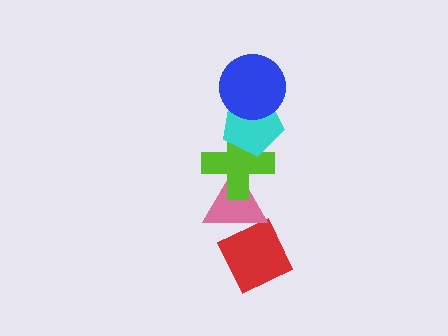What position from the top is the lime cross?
The lime cross is 3rd from the top.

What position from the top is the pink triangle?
The pink triangle is 4th from the top.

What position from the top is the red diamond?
The red diamond is 5th from the top.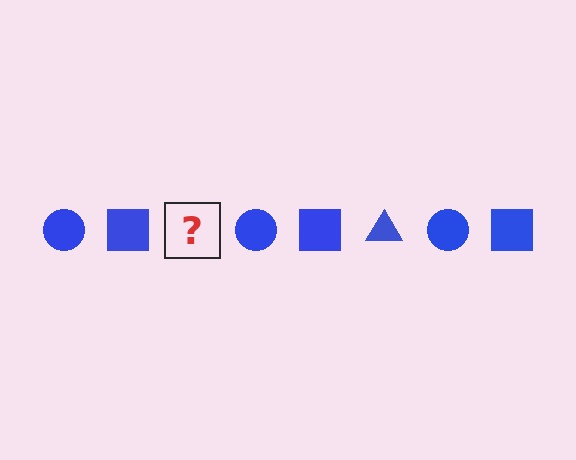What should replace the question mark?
The question mark should be replaced with a blue triangle.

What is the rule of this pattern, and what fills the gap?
The rule is that the pattern cycles through circle, square, triangle shapes in blue. The gap should be filled with a blue triangle.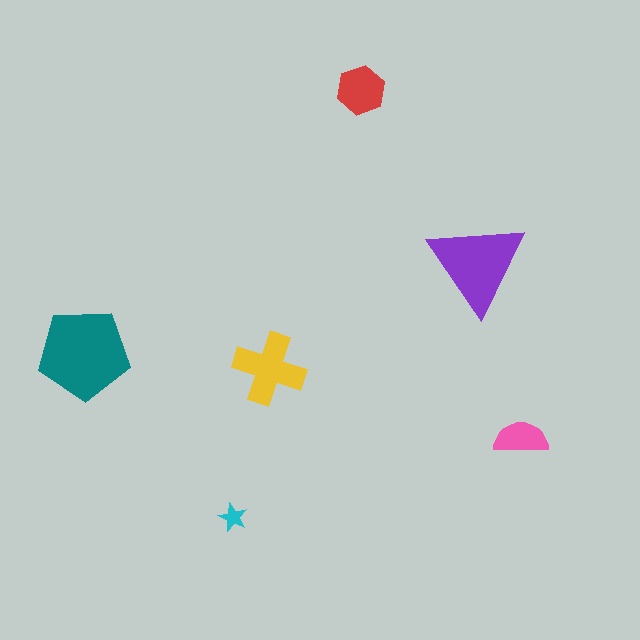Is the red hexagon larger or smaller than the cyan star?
Larger.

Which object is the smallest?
The cyan star.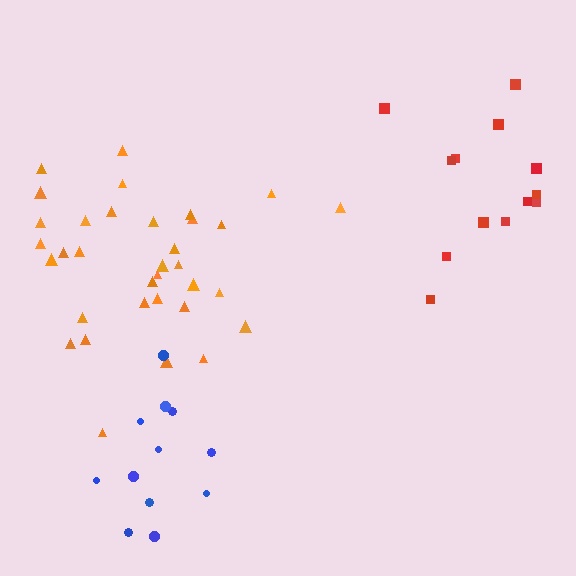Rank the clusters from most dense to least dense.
orange, blue, red.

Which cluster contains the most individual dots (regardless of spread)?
Orange (34).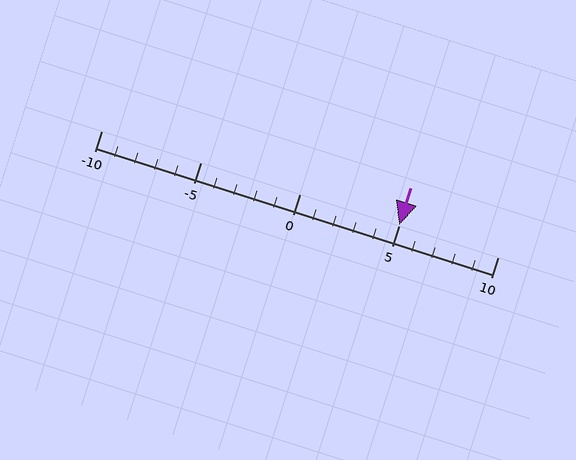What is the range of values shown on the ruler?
The ruler shows values from -10 to 10.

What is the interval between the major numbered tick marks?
The major tick marks are spaced 5 units apart.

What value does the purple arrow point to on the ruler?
The purple arrow points to approximately 5.